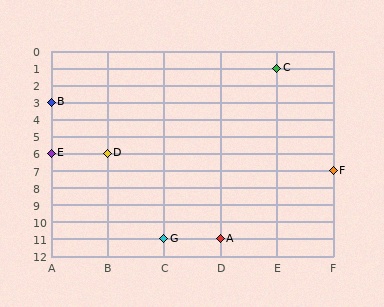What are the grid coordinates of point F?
Point F is at grid coordinates (F, 7).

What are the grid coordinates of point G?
Point G is at grid coordinates (C, 11).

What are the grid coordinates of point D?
Point D is at grid coordinates (B, 6).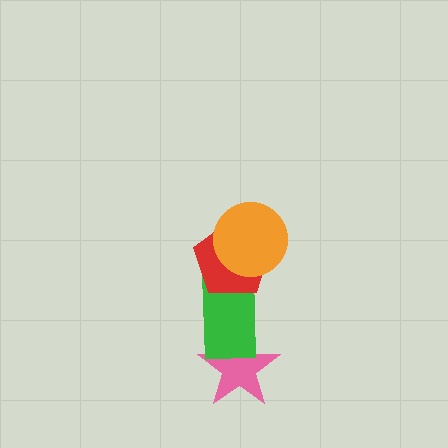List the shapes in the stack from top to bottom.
From top to bottom: the orange circle, the red pentagon, the green rectangle, the pink star.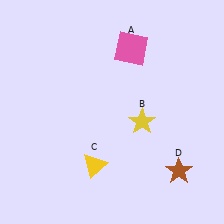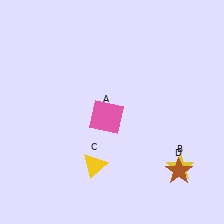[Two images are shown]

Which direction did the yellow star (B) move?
The yellow star (B) moved down.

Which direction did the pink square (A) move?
The pink square (A) moved down.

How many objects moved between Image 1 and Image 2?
2 objects moved between the two images.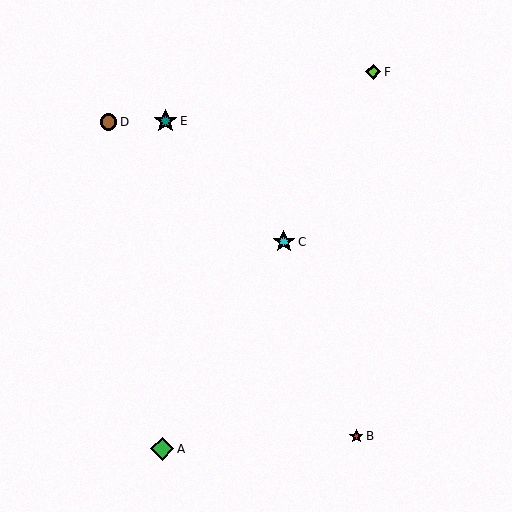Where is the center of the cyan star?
The center of the cyan star is at (284, 242).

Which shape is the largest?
The teal star (labeled E) is the largest.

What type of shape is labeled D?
Shape D is a brown circle.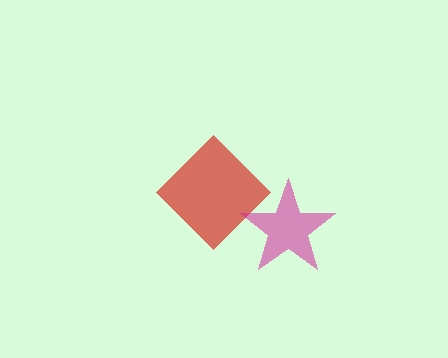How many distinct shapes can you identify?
There are 2 distinct shapes: a red diamond, a magenta star.